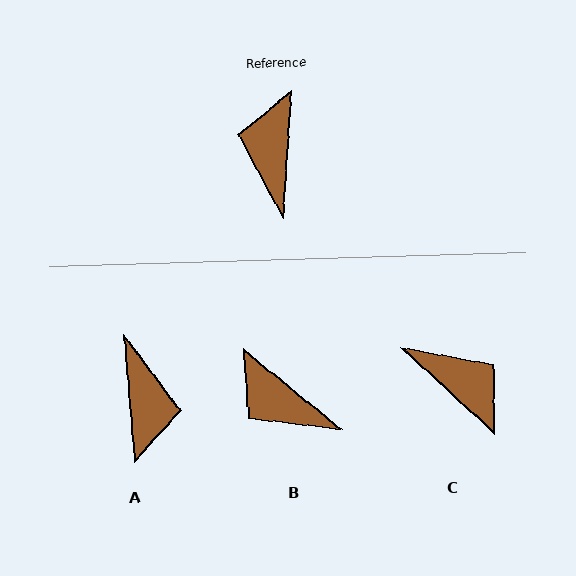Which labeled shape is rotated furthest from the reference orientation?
A, about 172 degrees away.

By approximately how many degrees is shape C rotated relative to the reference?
Approximately 129 degrees clockwise.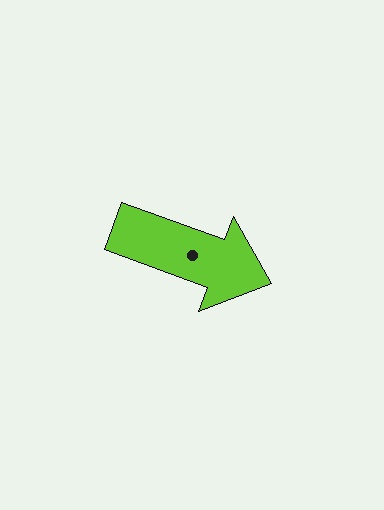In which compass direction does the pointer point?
East.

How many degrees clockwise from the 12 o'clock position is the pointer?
Approximately 110 degrees.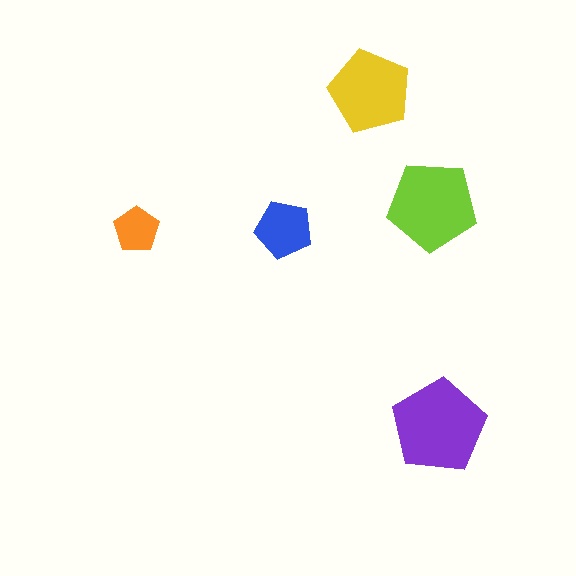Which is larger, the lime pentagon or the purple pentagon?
The purple one.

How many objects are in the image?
There are 5 objects in the image.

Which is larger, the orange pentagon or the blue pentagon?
The blue one.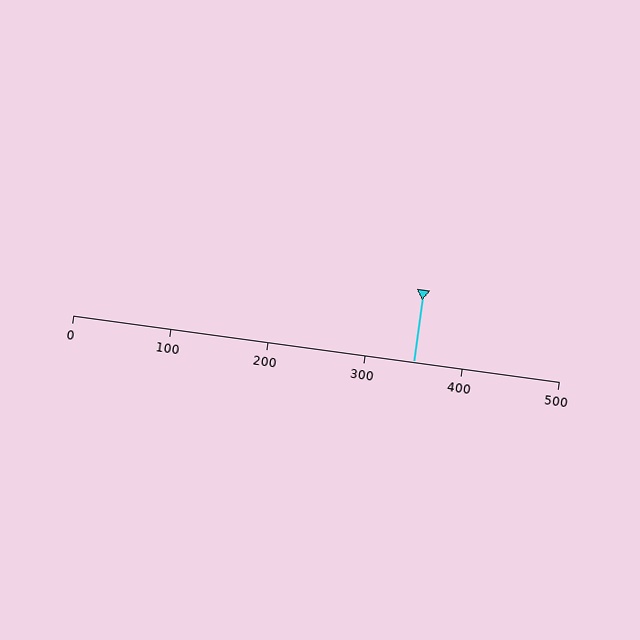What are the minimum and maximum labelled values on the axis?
The axis runs from 0 to 500.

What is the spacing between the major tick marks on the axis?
The major ticks are spaced 100 apart.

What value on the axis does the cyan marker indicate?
The marker indicates approximately 350.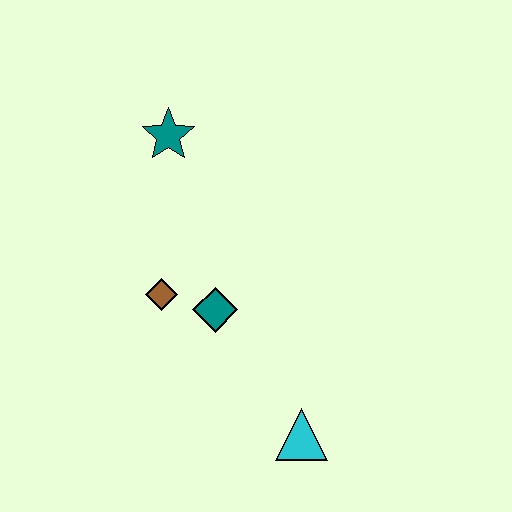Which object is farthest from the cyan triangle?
The teal star is farthest from the cyan triangle.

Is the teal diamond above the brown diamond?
No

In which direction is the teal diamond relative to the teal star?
The teal diamond is below the teal star.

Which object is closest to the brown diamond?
The teal diamond is closest to the brown diamond.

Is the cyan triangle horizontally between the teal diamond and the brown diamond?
No